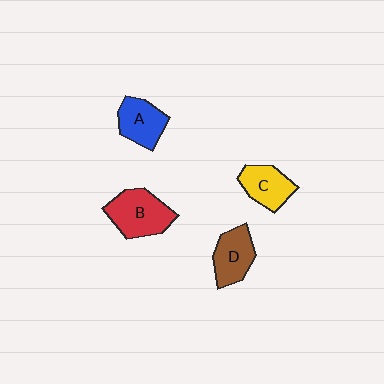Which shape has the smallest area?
Shape C (yellow).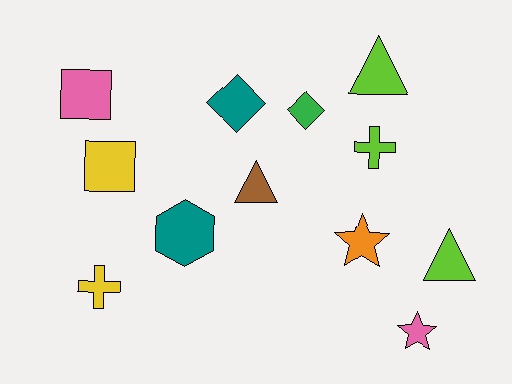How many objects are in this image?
There are 12 objects.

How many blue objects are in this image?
There are no blue objects.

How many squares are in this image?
There are 2 squares.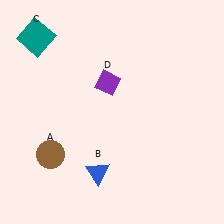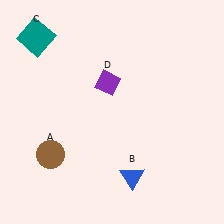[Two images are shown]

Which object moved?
The blue triangle (B) moved right.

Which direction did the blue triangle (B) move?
The blue triangle (B) moved right.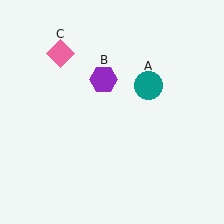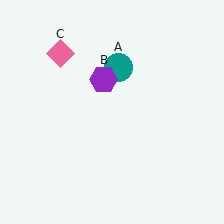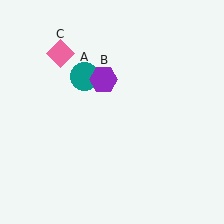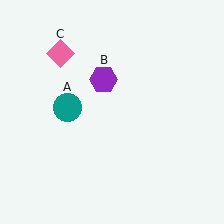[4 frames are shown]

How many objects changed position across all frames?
1 object changed position: teal circle (object A).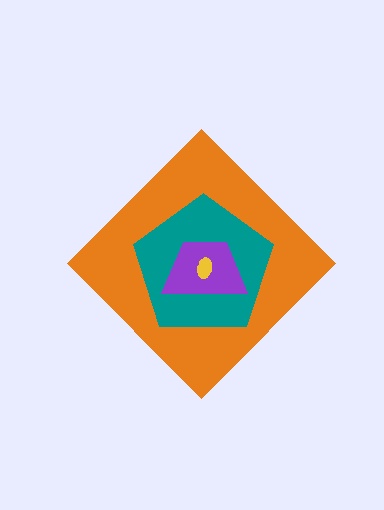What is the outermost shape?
The orange diamond.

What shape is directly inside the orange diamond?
The teal pentagon.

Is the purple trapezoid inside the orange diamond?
Yes.